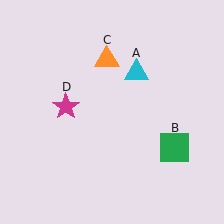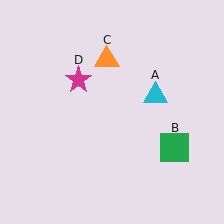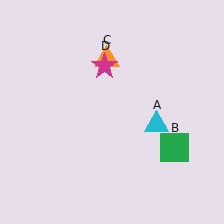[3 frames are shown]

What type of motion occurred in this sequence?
The cyan triangle (object A), magenta star (object D) rotated clockwise around the center of the scene.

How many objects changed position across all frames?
2 objects changed position: cyan triangle (object A), magenta star (object D).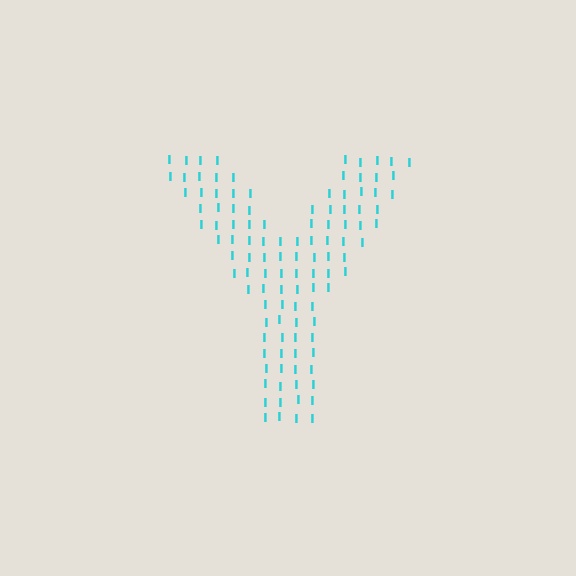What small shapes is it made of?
It is made of small letter I's.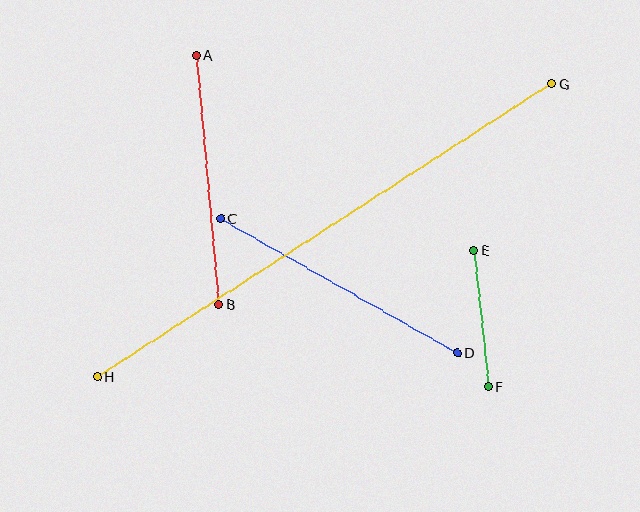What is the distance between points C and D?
The distance is approximately 272 pixels.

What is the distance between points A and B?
The distance is approximately 250 pixels.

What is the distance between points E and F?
The distance is approximately 137 pixels.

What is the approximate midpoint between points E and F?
The midpoint is at approximately (481, 319) pixels.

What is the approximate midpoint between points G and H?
The midpoint is at approximately (325, 230) pixels.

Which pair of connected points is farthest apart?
Points G and H are farthest apart.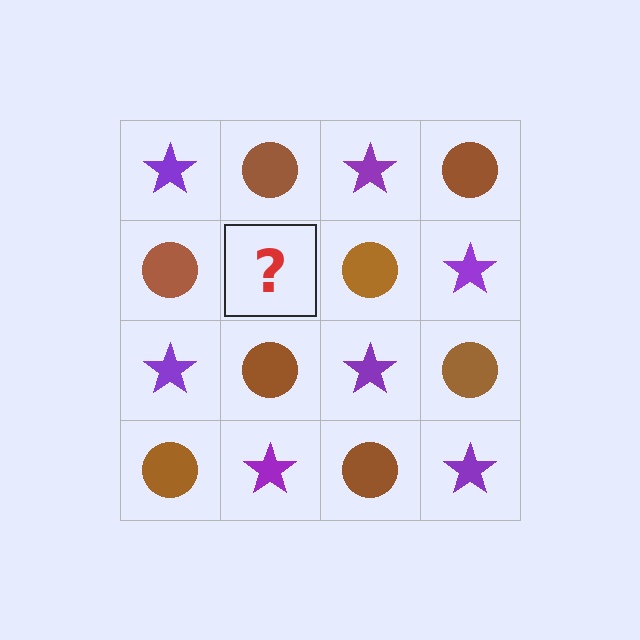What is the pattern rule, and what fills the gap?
The rule is that it alternates purple star and brown circle in a checkerboard pattern. The gap should be filled with a purple star.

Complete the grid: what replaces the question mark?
The question mark should be replaced with a purple star.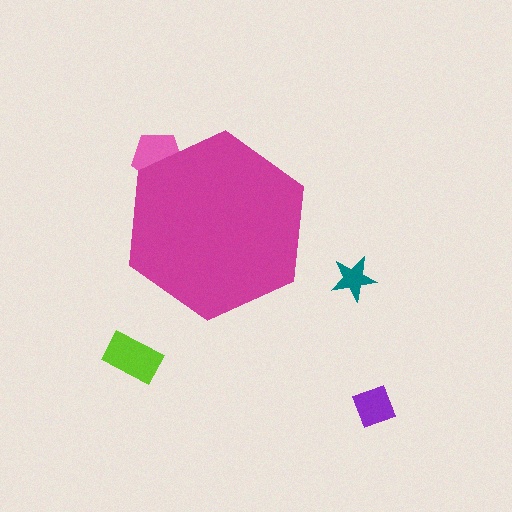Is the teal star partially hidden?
No, the teal star is fully visible.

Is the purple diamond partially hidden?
No, the purple diamond is fully visible.